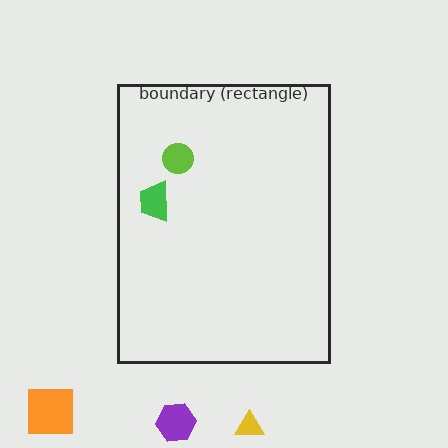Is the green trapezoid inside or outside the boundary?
Inside.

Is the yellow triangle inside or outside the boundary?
Outside.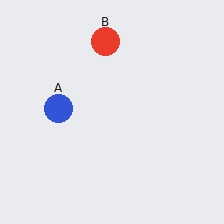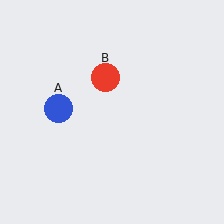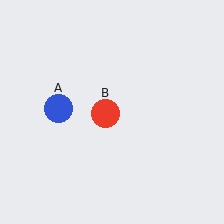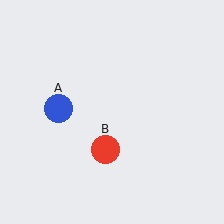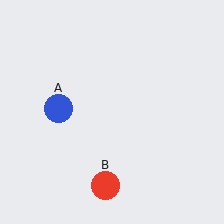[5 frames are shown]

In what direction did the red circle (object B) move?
The red circle (object B) moved down.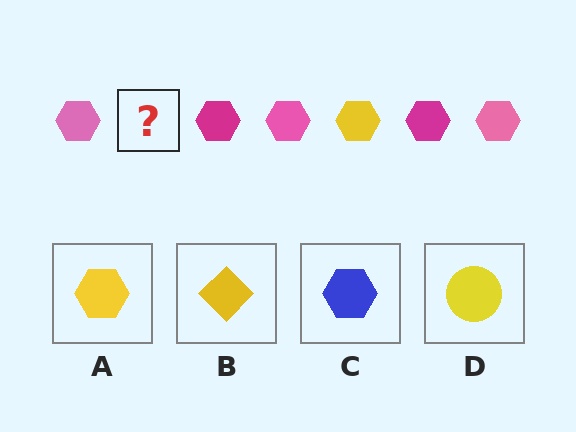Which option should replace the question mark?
Option A.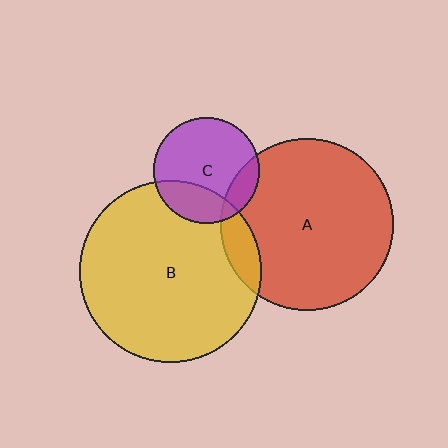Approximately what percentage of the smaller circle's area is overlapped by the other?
Approximately 25%.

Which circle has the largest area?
Circle B (yellow).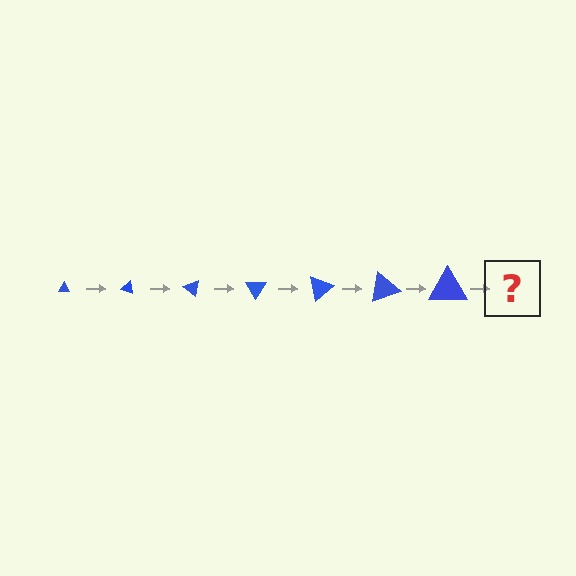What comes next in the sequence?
The next element should be a triangle, larger than the previous one and rotated 140 degrees from the start.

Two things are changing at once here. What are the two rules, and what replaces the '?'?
The two rules are that the triangle grows larger each step and it rotates 20 degrees each step. The '?' should be a triangle, larger than the previous one and rotated 140 degrees from the start.